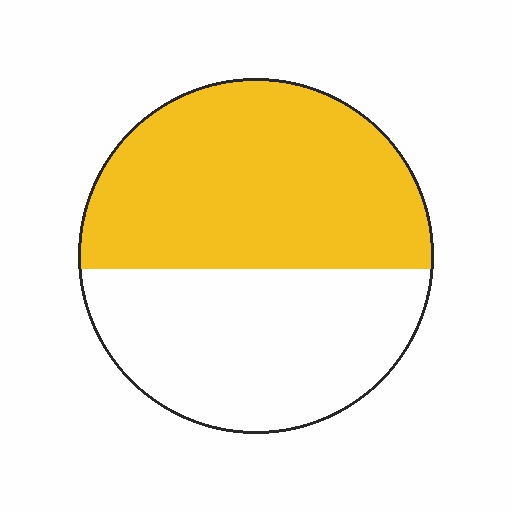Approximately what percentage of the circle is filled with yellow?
Approximately 55%.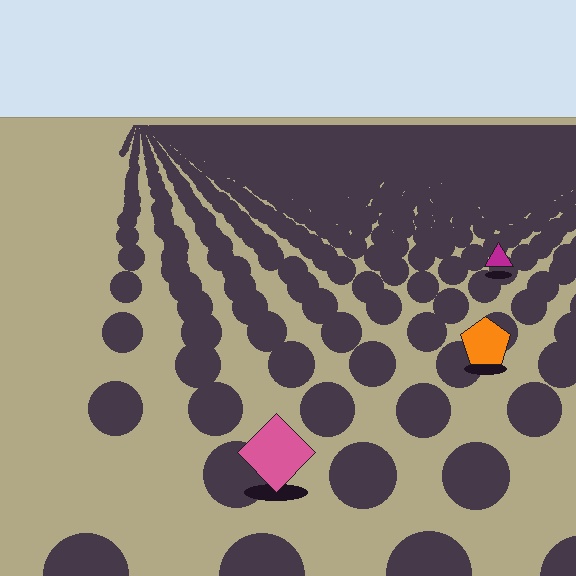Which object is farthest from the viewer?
The magenta triangle is farthest from the viewer. It appears smaller and the ground texture around it is denser.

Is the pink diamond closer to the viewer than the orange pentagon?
Yes. The pink diamond is closer — you can tell from the texture gradient: the ground texture is coarser near it.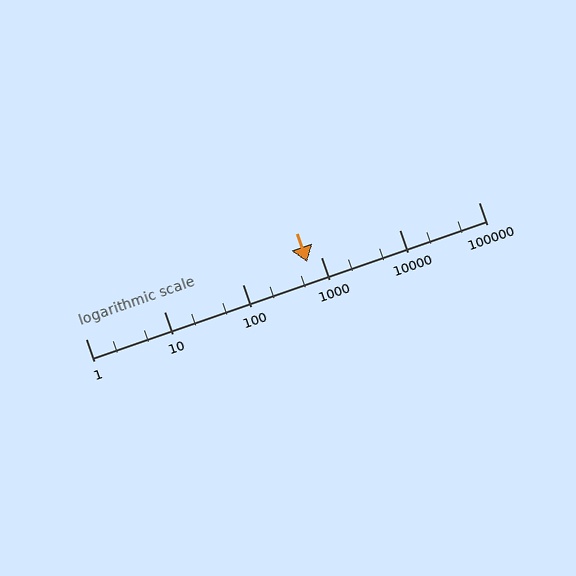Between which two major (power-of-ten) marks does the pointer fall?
The pointer is between 100 and 1000.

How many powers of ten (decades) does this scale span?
The scale spans 5 decades, from 1 to 100000.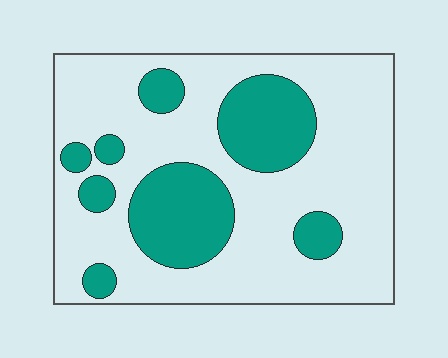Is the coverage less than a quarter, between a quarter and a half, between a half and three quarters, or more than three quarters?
Between a quarter and a half.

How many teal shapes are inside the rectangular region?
8.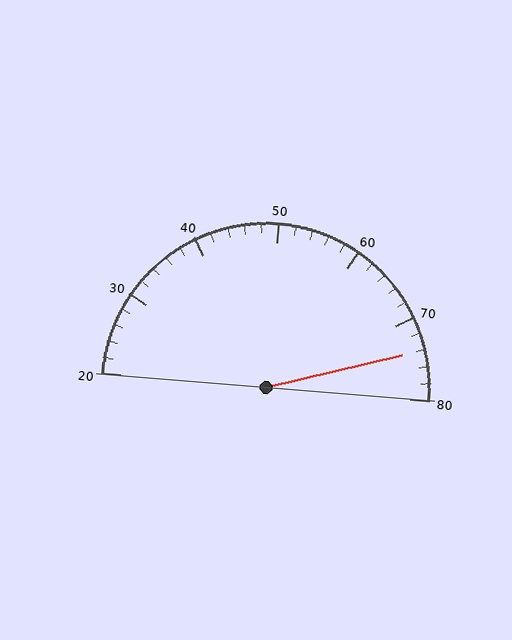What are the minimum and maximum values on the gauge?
The gauge ranges from 20 to 80.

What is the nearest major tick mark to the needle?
The nearest major tick mark is 70.